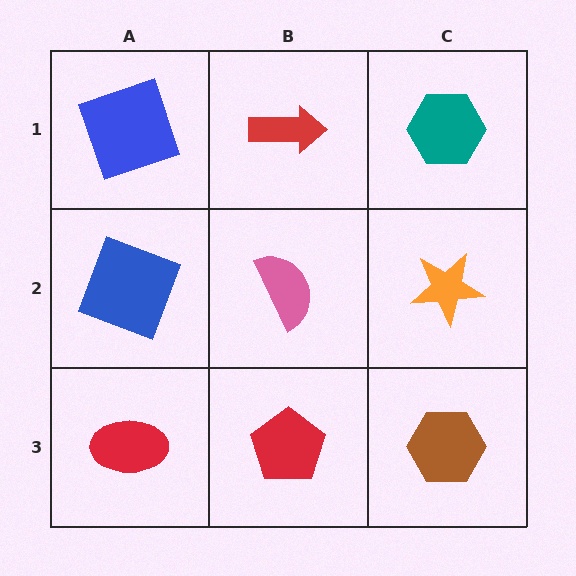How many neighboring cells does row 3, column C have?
2.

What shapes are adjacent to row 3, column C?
An orange star (row 2, column C), a red pentagon (row 3, column B).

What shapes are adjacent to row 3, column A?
A blue square (row 2, column A), a red pentagon (row 3, column B).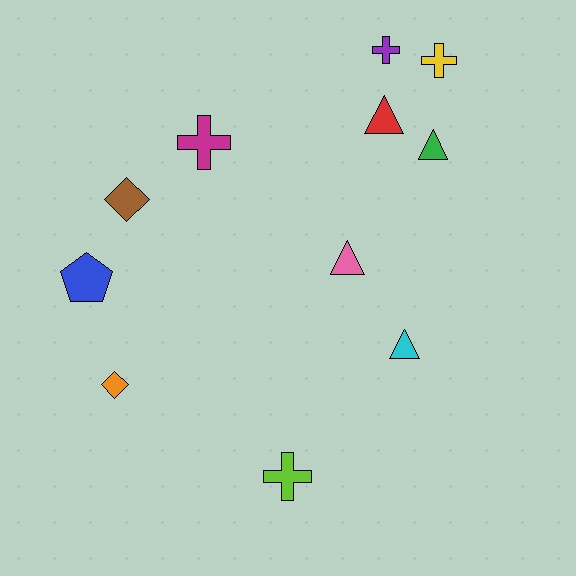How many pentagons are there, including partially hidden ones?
There is 1 pentagon.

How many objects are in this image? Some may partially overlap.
There are 11 objects.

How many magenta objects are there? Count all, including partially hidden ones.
There is 1 magenta object.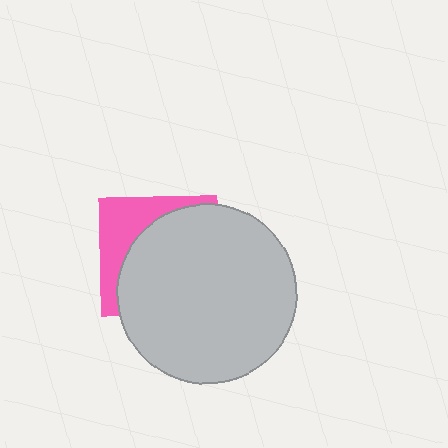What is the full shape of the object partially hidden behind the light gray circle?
The partially hidden object is a pink square.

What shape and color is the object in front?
The object in front is a light gray circle.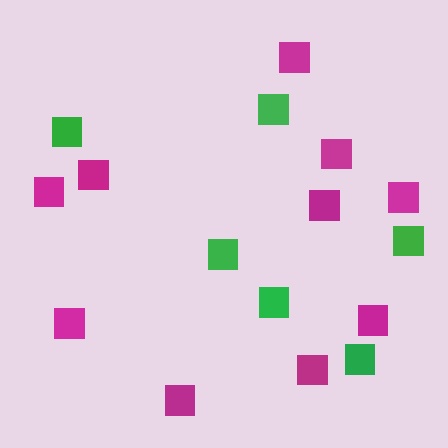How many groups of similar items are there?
There are 2 groups: one group of magenta squares (10) and one group of green squares (6).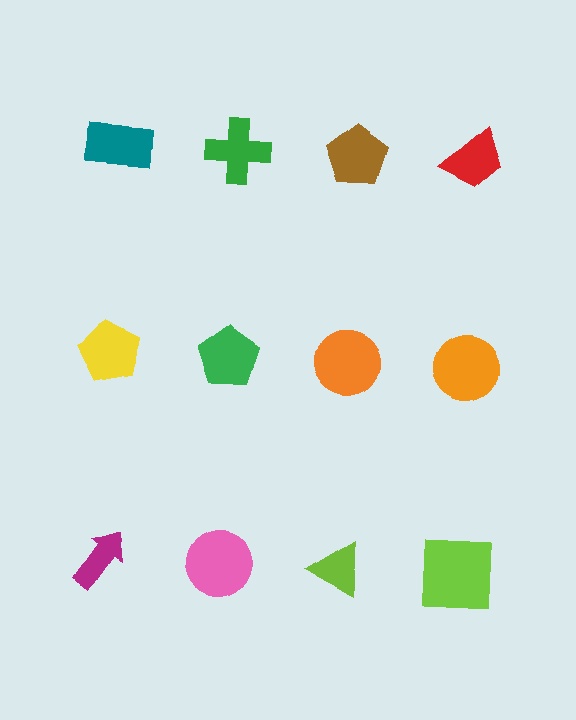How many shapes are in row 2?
4 shapes.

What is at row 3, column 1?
A magenta arrow.